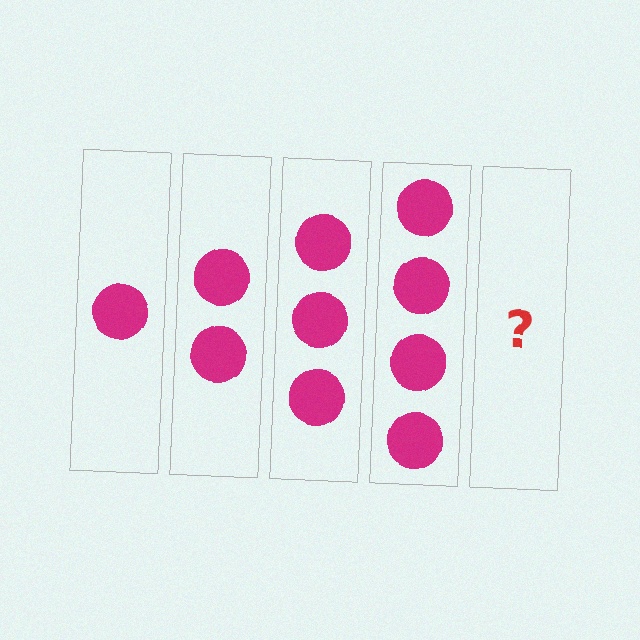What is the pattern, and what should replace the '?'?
The pattern is that each step adds one more circle. The '?' should be 5 circles.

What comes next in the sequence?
The next element should be 5 circles.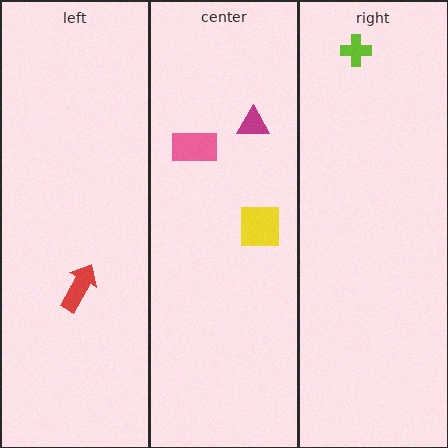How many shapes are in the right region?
1.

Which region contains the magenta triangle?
The center region.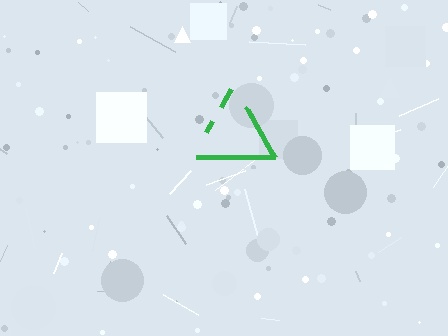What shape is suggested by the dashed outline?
The dashed outline suggests a triangle.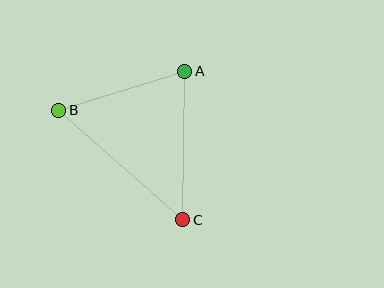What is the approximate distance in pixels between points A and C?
The distance between A and C is approximately 148 pixels.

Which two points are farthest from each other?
Points B and C are farthest from each other.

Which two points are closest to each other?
Points A and B are closest to each other.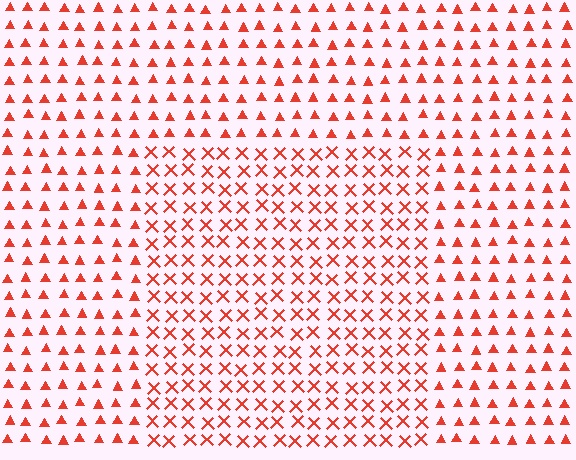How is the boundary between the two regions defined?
The boundary is defined by a change in element shape: X marks inside vs. triangles outside. All elements share the same color and spacing.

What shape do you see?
I see a rectangle.